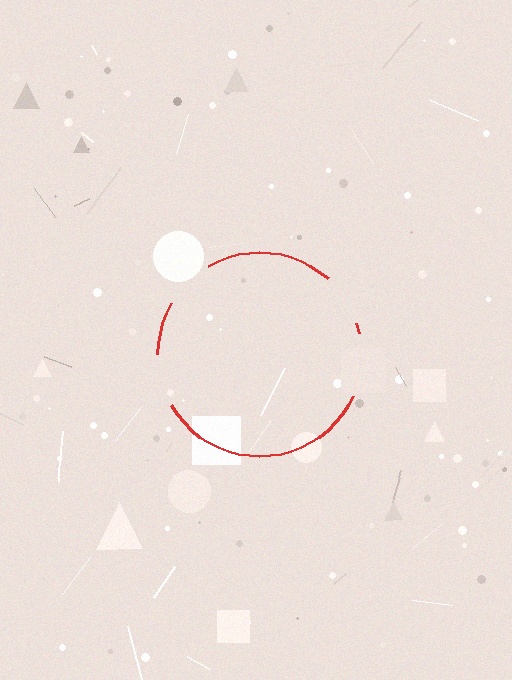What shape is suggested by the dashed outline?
The dashed outline suggests a circle.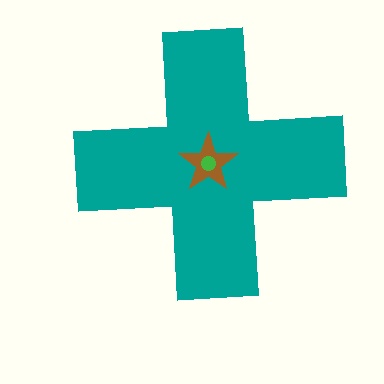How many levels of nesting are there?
3.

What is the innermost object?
The green circle.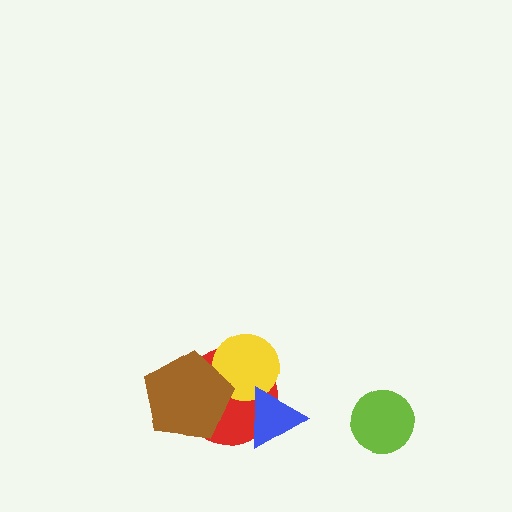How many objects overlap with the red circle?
3 objects overlap with the red circle.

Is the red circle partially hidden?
Yes, it is partially covered by another shape.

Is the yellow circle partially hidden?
Yes, it is partially covered by another shape.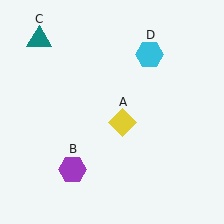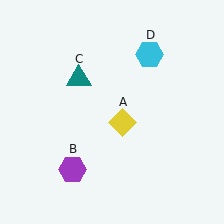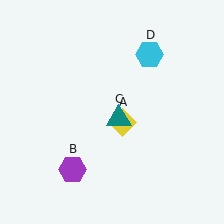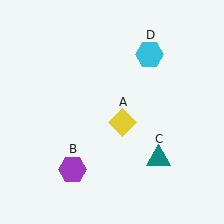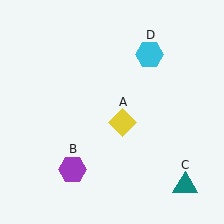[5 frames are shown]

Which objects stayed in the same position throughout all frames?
Yellow diamond (object A) and purple hexagon (object B) and cyan hexagon (object D) remained stationary.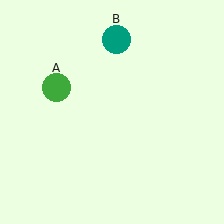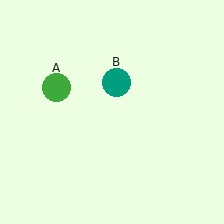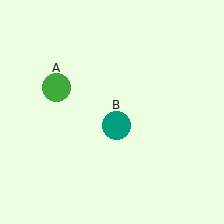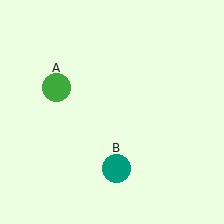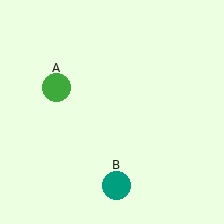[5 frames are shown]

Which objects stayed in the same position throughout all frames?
Green circle (object A) remained stationary.